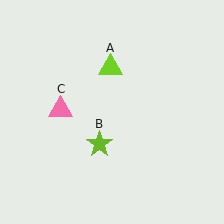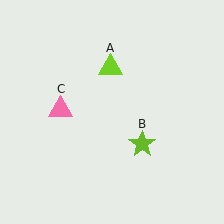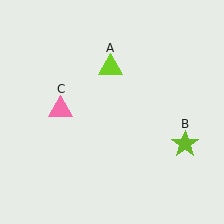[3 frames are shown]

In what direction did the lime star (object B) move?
The lime star (object B) moved right.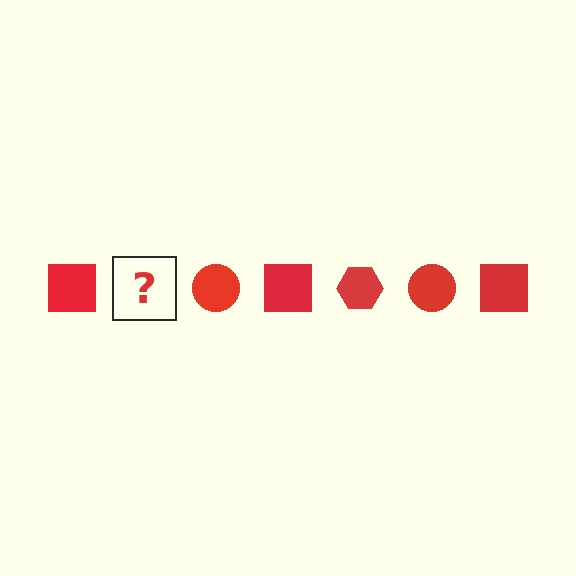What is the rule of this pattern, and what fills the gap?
The rule is that the pattern cycles through square, hexagon, circle shapes in red. The gap should be filled with a red hexagon.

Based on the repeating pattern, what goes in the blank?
The blank should be a red hexagon.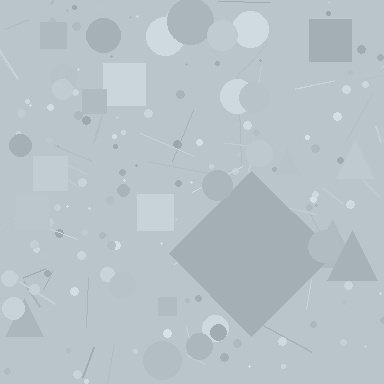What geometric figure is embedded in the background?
A diamond is embedded in the background.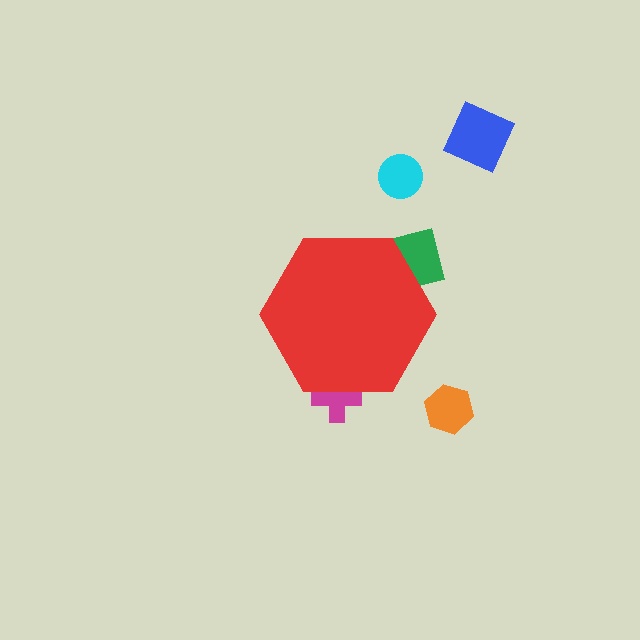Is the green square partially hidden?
Yes, the green square is partially hidden behind the red hexagon.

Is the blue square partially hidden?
No, the blue square is fully visible.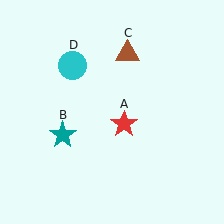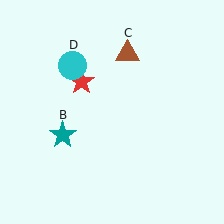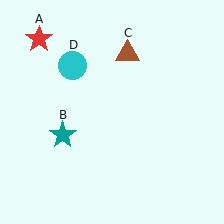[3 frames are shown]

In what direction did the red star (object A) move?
The red star (object A) moved up and to the left.